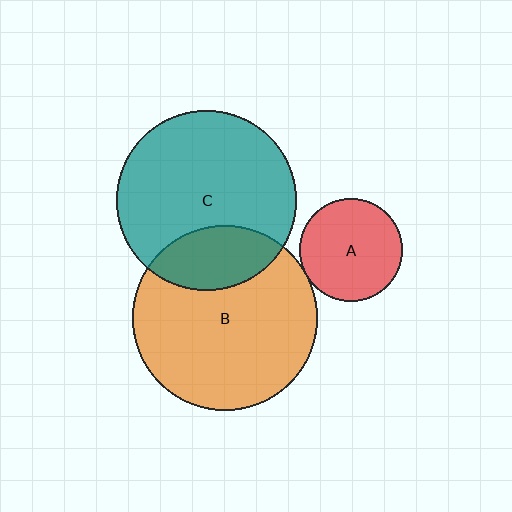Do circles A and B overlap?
Yes.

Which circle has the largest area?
Circle B (orange).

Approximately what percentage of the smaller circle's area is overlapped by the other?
Approximately 5%.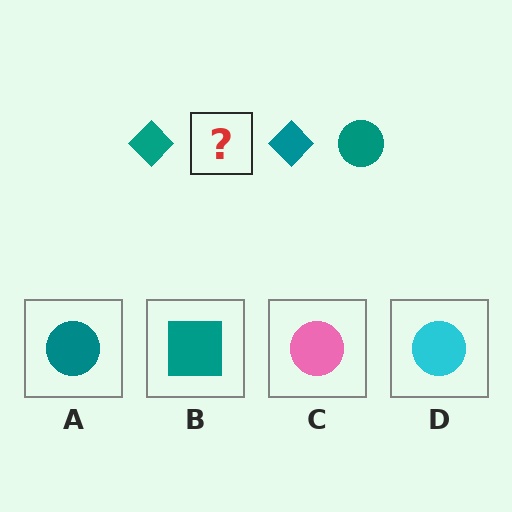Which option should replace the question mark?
Option A.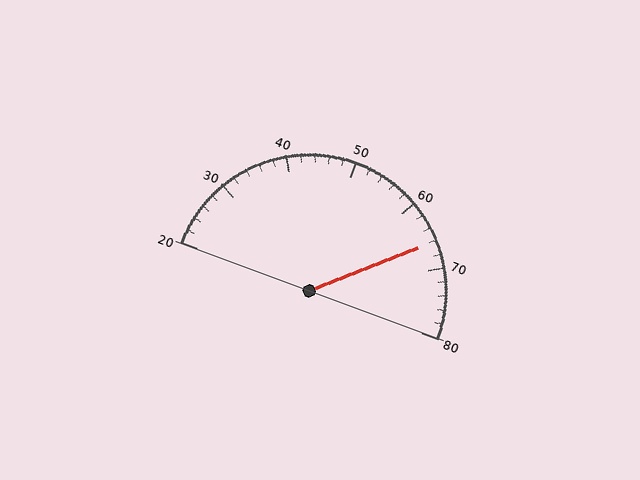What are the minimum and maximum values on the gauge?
The gauge ranges from 20 to 80.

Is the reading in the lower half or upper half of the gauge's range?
The reading is in the upper half of the range (20 to 80).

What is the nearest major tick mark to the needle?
The nearest major tick mark is 70.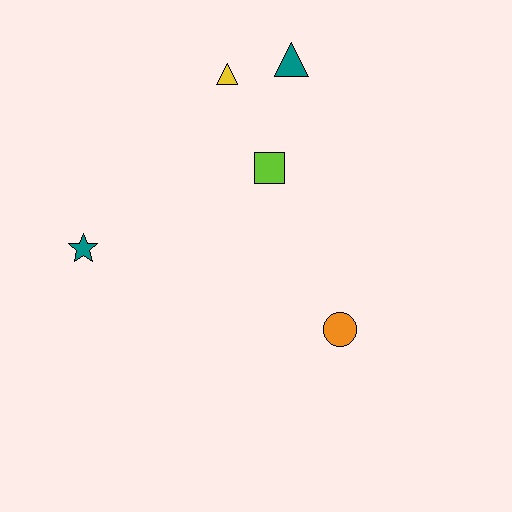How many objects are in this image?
There are 5 objects.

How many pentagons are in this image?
There are no pentagons.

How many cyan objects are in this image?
There are no cyan objects.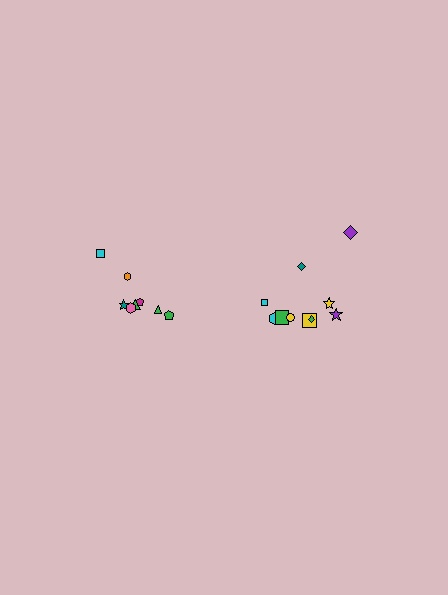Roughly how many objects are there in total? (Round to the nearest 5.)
Roughly 20 objects in total.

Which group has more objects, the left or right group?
The right group.